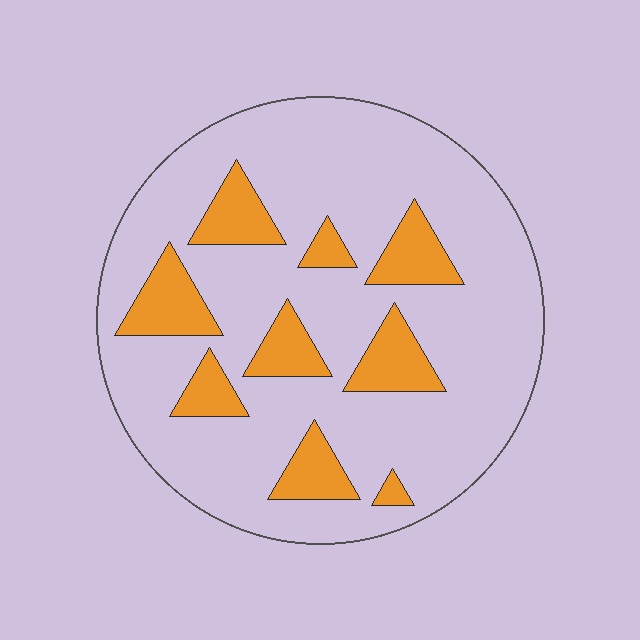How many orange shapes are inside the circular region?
9.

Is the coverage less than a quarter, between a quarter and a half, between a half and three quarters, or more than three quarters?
Less than a quarter.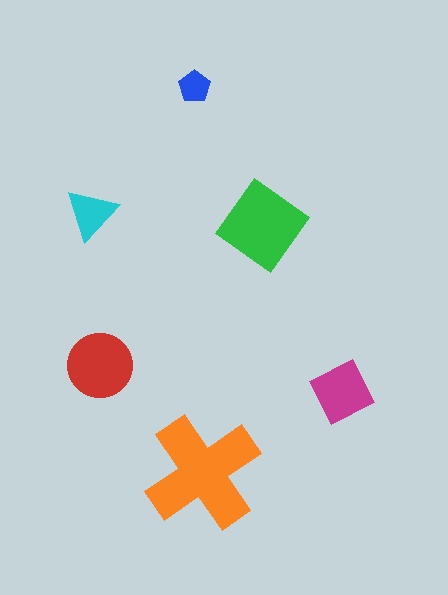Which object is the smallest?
The blue pentagon.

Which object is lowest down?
The orange cross is bottommost.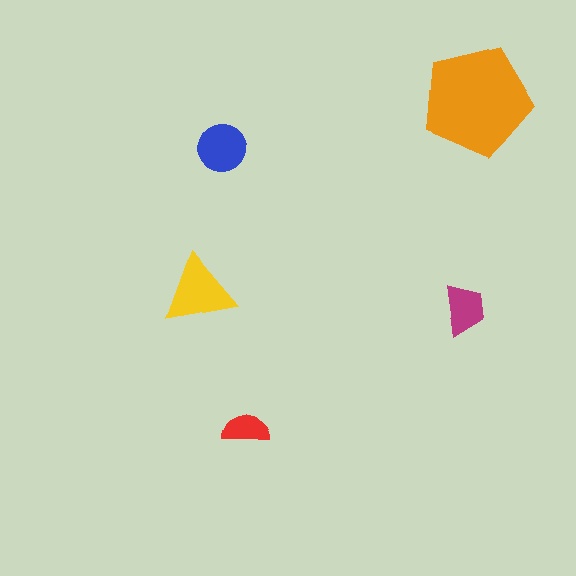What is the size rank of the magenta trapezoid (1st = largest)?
4th.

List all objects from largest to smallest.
The orange pentagon, the yellow triangle, the blue circle, the magenta trapezoid, the red semicircle.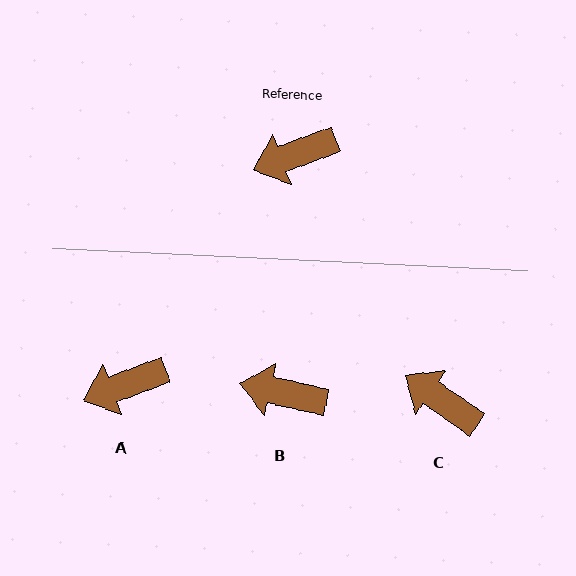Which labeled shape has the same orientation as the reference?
A.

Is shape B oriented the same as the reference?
No, it is off by about 33 degrees.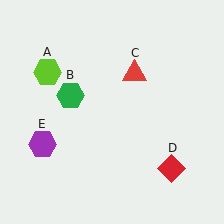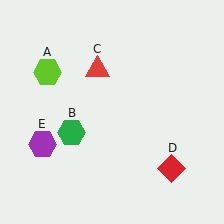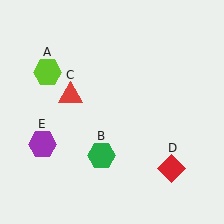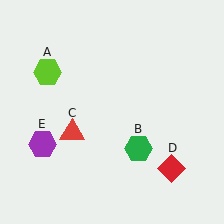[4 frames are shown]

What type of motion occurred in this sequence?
The green hexagon (object B), red triangle (object C) rotated counterclockwise around the center of the scene.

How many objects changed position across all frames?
2 objects changed position: green hexagon (object B), red triangle (object C).